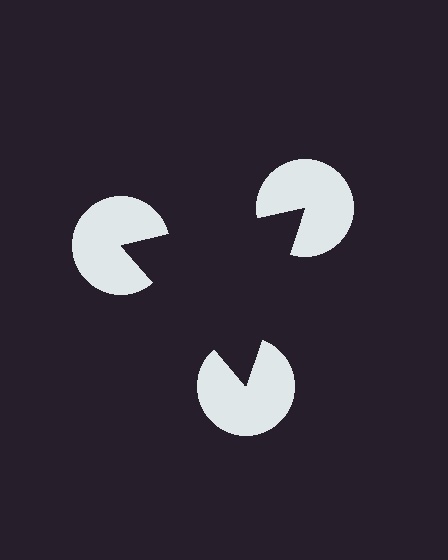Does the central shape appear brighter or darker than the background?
It typically appears slightly darker than the background, even though no actual brightness change is drawn.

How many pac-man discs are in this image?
There are 3 — one at each vertex of the illusory triangle.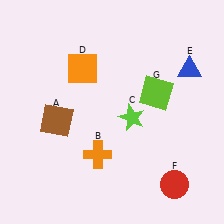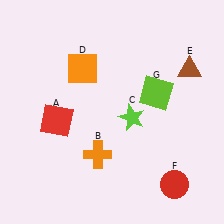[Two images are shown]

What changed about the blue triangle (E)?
In Image 1, E is blue. In Image 2, it changed to brown.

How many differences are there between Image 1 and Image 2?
There are 2 differences between the two images.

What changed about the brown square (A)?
In Image 1, A is brown. In Image 2, it changed to red.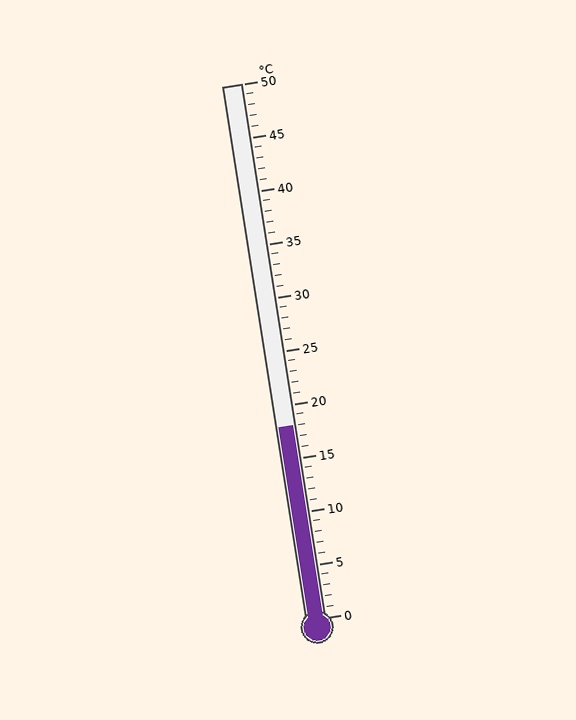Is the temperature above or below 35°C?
The temperature is below 35°C.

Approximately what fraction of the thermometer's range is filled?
The thermometer is filled to approximately 35% of its range.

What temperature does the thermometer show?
The thermometer shows approximately 18°C.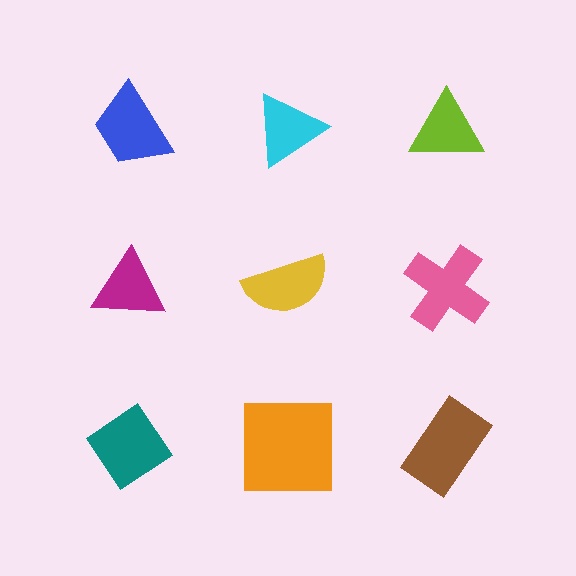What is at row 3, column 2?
An orange square.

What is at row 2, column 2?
A yellow semicircle.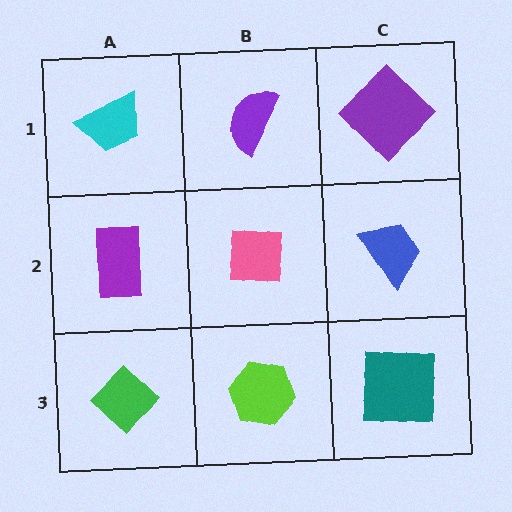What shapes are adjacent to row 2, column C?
A purple diamond (row 1, column C), a teal square (row 3, column C), a pink square (row 2, column B).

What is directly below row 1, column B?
A pink square.